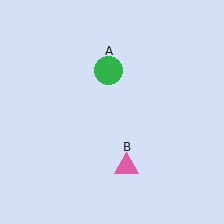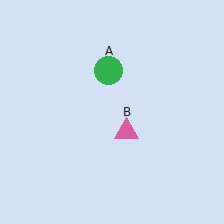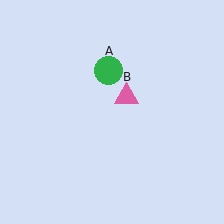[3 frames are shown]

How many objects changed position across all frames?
1 object changed position: pink triangle (object B).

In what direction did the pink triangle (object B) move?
The pink triangle (object B) moved up.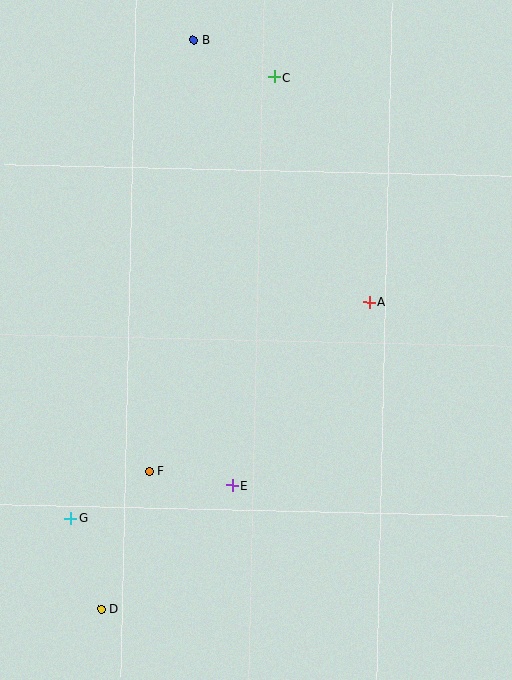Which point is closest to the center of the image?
Point A at (369, 302) is closest to the center.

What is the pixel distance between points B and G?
The distance between B and G is 494 pixels.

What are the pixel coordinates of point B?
Point B is at (193, 40).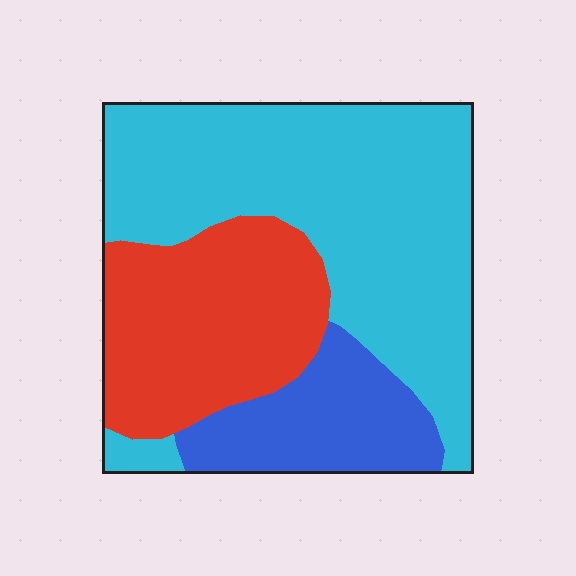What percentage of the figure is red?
Red covers roughly 30% of the figure.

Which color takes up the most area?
Cyan, at roughly 55%.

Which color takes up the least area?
Blue, at roughly 15%.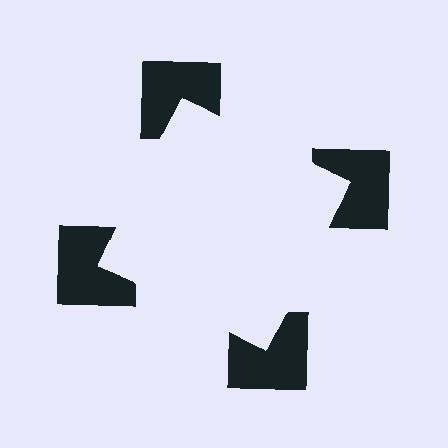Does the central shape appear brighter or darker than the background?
It typically appears slightly brighter than the background, even though no actual brightness change is drawn.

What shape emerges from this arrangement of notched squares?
An illusory square — its edges are inferred from the aligned wedge cuts in the notched squares, not physically drawn.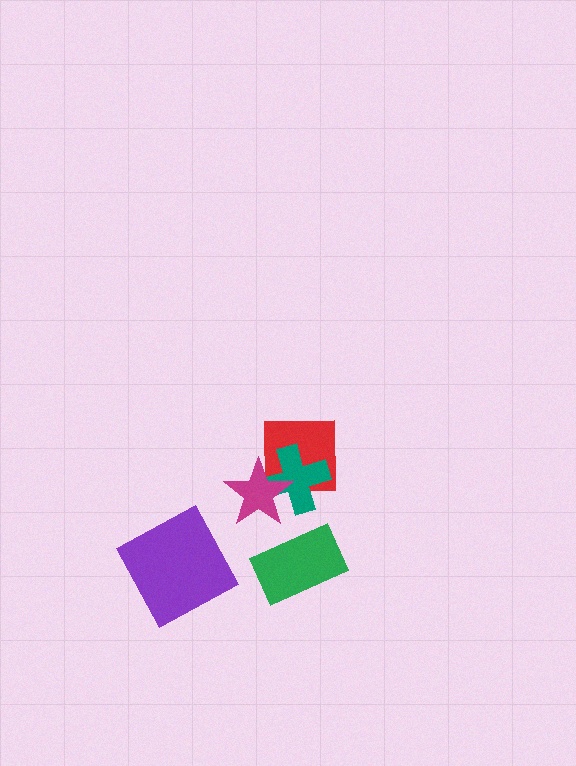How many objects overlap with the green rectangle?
0 objects overlap with the green rectangle.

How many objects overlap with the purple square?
0 objects overlap with the purple square.